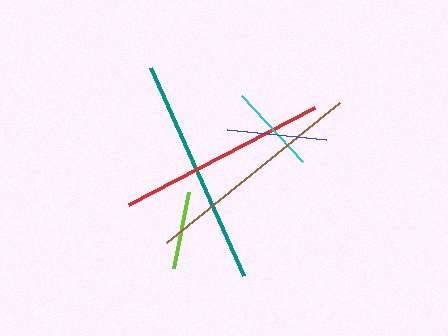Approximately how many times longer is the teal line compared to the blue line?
The teal line is approximately 2.3 times the length of the blue line.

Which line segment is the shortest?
The lime line is the shortest at approximately 77 pixels.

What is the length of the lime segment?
The lime segment is approximately 77 pixels long.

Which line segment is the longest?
The teal line is the longest at approximately 227 pixels.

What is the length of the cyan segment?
The cyan segment is approximately 91 pixels long.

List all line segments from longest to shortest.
From longest to shortest: teal, brown, red, blue, cyan, lime.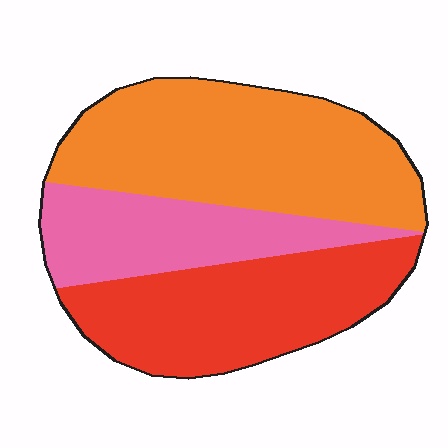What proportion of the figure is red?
Red covers 34% of the figure.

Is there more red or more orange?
Orange.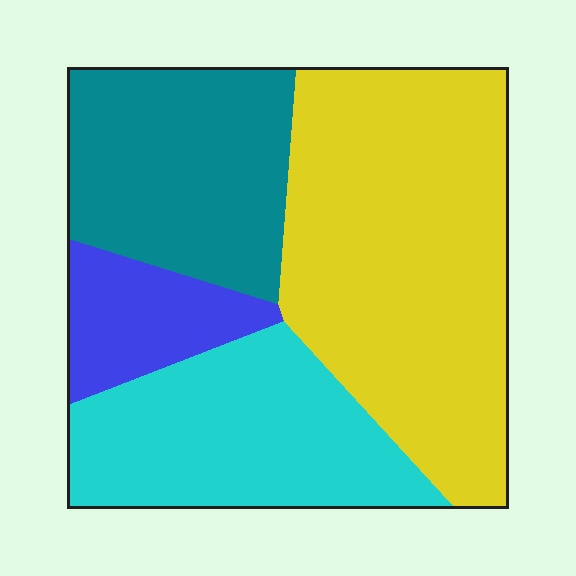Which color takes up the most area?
Yellow, at roughly 40%.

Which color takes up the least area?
Blue, at roughly 10%.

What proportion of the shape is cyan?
Cyan covers roughly 25% of the shape.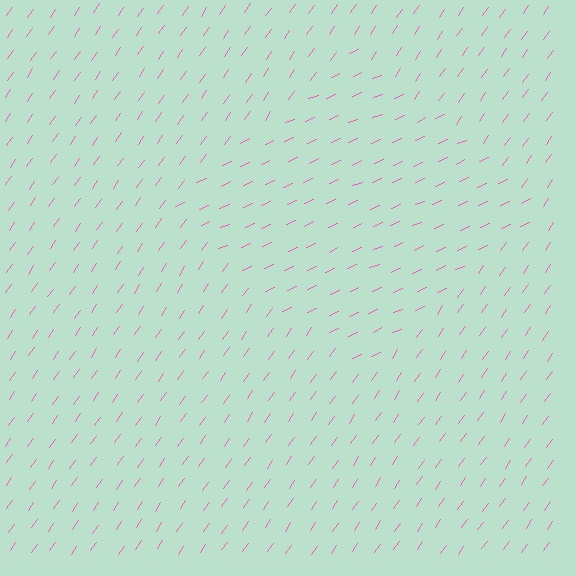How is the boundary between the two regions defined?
The boundary is defined purely by a change in line orientation (approximately 32 degrees difference). All lines are the same color and thickness.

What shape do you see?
I see a diamond.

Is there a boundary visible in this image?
Yes, there is a texture boundary formed by a change in line orientation.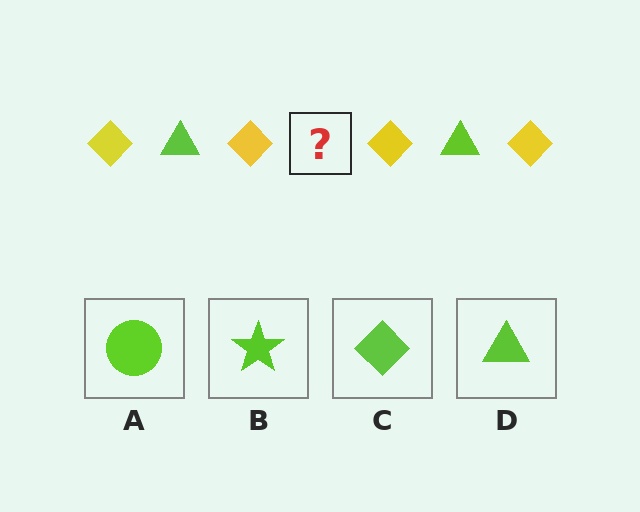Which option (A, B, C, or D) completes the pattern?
D.